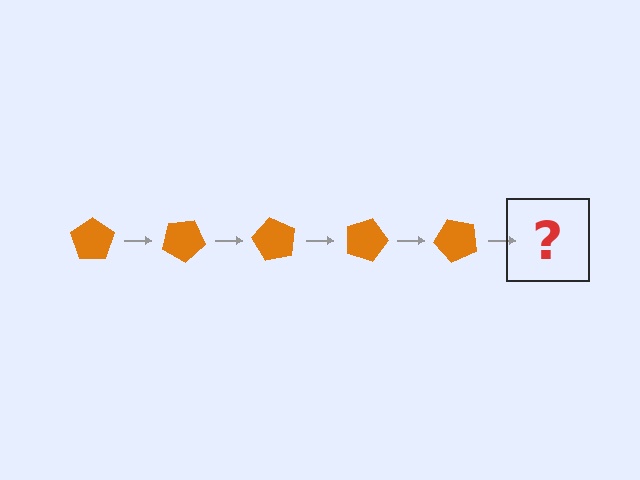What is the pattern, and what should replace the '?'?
The pattern is that the pentagon rotates 30 degrees each step. The '?' should be an orange pentagon rotated 150 degrees.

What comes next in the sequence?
The next element should be an orange pentagon rotated 150 degrees.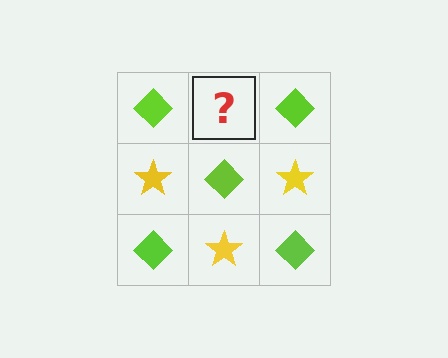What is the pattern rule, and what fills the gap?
The rule is that it alternates lime diamond and yellow star in a checkerboard pattern. The gap should be filled with a yellow star.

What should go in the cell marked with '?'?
The missing cell should contain a yellow star.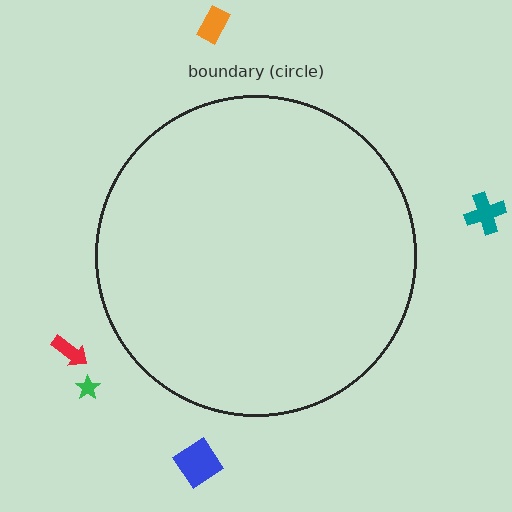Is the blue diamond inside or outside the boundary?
Outside.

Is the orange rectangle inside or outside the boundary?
Outside.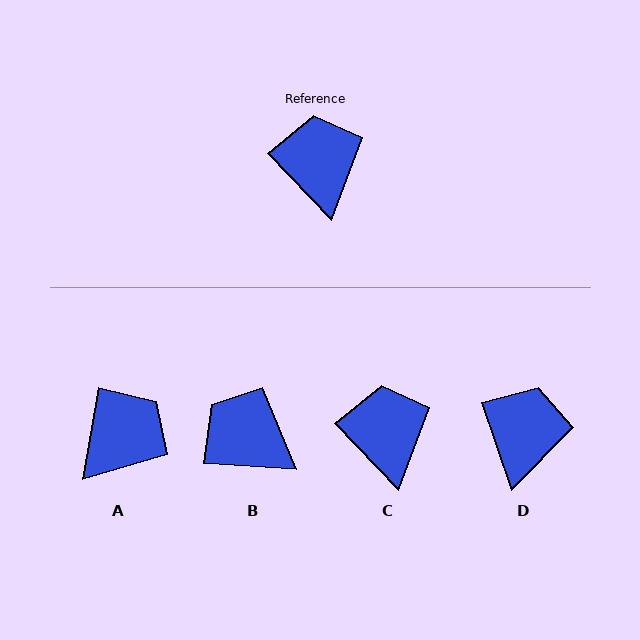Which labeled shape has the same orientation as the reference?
C.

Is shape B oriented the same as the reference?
No, it is off by about 43 degrees.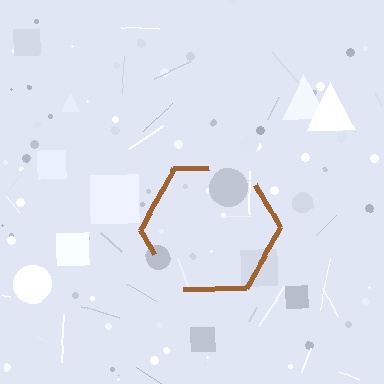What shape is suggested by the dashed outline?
The dashed outline suggests a hexagon.